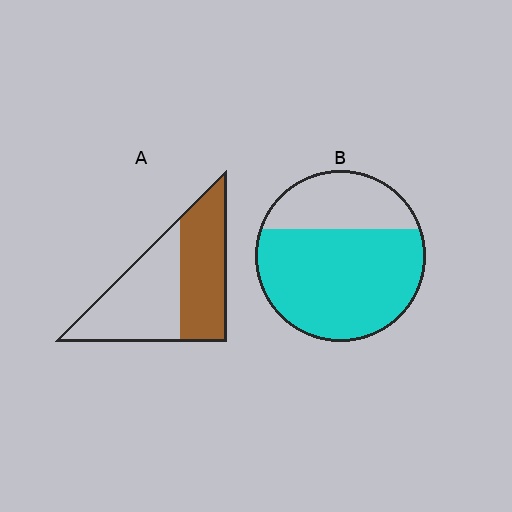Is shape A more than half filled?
Roughly half.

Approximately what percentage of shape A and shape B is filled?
A is approximately 45% and B is approximately 70%.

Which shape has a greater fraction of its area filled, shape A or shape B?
Shape B.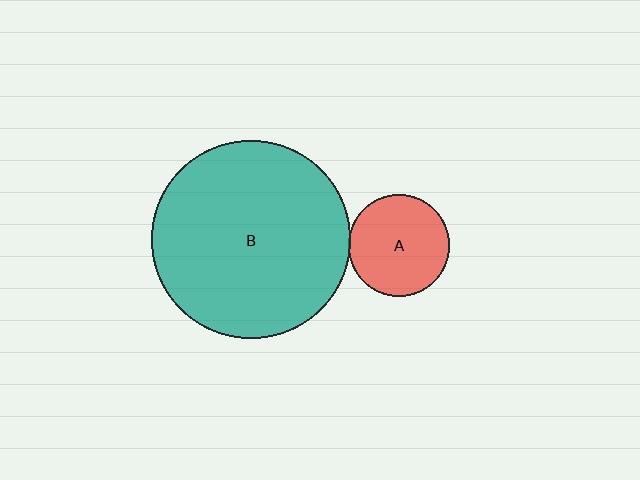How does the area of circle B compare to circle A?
Approximately 3.8 times.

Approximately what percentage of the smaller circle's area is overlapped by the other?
Approximately 5%.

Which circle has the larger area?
Circle B (teal).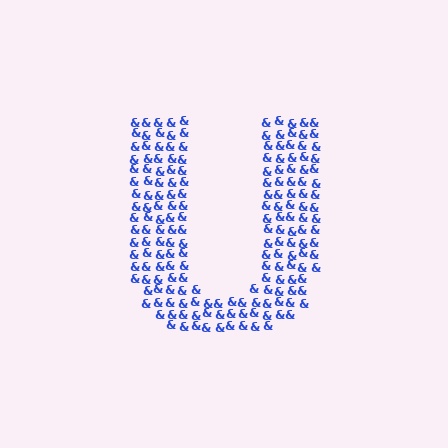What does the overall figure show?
The overall figure shows the letter U.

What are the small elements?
The small elements are ampersands.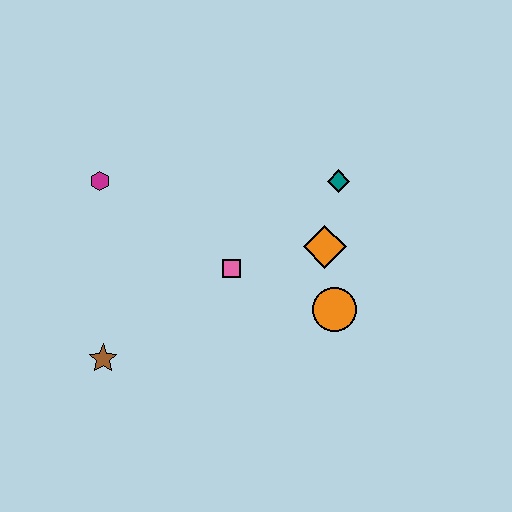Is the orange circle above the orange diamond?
No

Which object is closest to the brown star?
The pink square is closest to the brown star.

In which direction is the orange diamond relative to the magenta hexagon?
The orange diamond is to the right of the magenta hexagon.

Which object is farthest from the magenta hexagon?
The orange circle is farthest from the magenta hexagon.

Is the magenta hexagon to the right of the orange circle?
No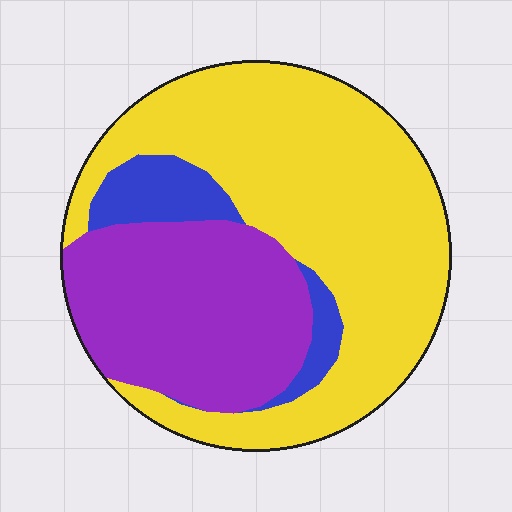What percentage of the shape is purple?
Purple covers roughly 30% of the shape.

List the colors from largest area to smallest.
From largest to smallest: yellow, purple, blue.